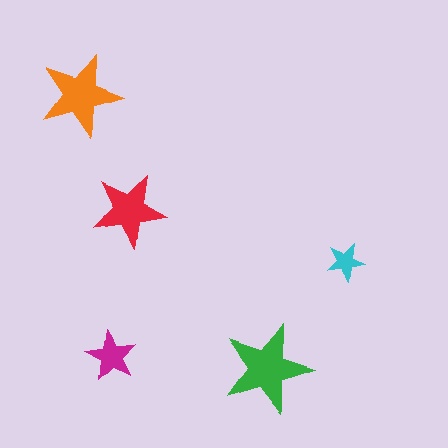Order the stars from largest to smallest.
the green one, the orange one, the red one, the magenta one, the cyan one.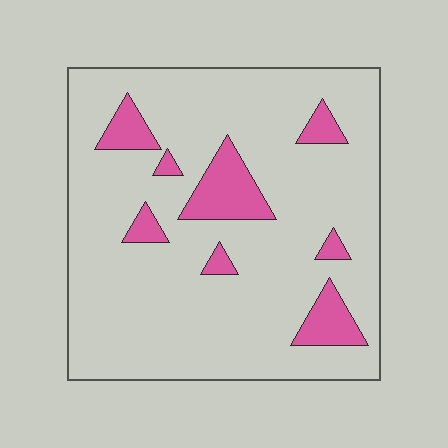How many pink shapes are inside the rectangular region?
8.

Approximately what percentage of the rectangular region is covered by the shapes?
Approximately 15%.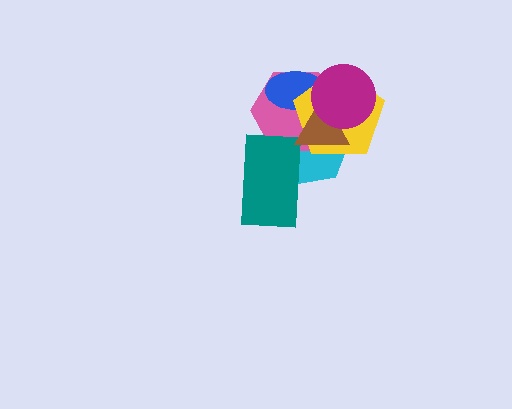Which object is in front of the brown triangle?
The magenta circle is in front of the brown triangle.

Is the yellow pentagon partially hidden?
Yes, it is partially covered by another shape.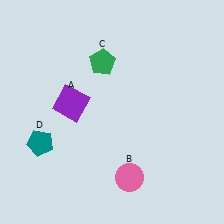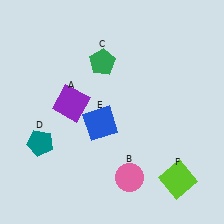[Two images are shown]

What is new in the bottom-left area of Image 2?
A blue square (E) was added in the bottom-left area of Image 2.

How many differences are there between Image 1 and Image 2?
There are 2 differences between the two images.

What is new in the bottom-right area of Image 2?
A lime square (F) was added in the bottom-right area of Image 2.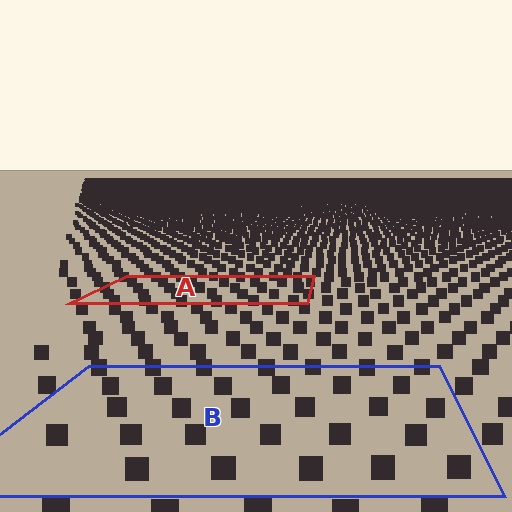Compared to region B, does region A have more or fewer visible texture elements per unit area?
Region A has more texture elements per unit area — they are packed more densely because it is farther away.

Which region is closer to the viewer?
Region B is closer. The texture elements there are larger and more spread out.